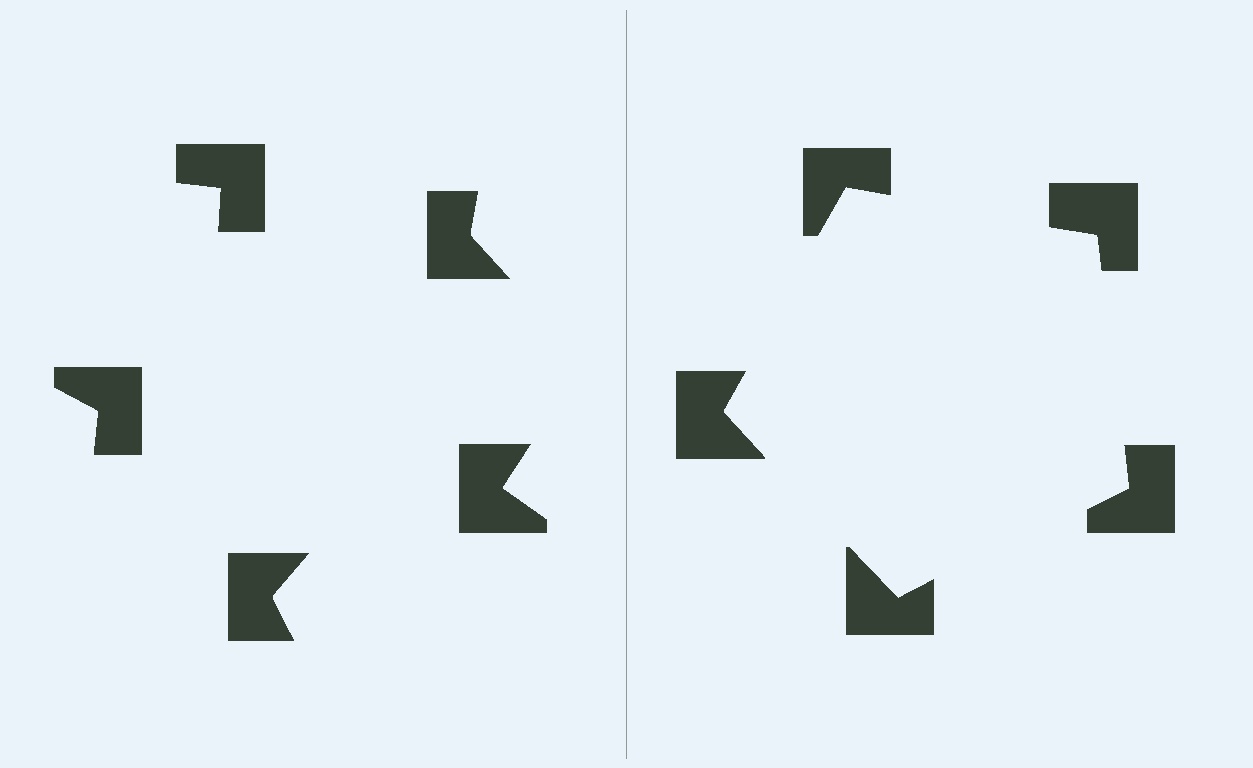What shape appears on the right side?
An illusory pentagon.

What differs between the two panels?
The notched squares are positioned identically on both sides; only the wedge orientations differ. On the right they align to a pentagon; on the left they are misaligned.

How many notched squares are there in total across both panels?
10 — 5 on each side.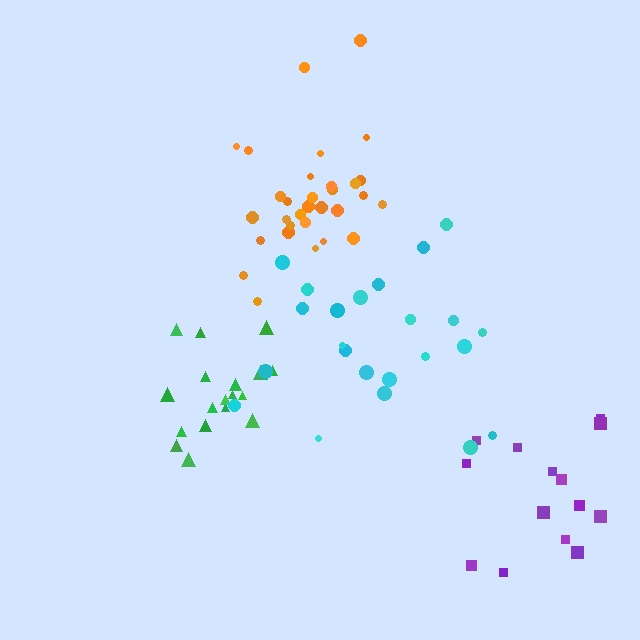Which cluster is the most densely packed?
Orange.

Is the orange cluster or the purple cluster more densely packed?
Orange.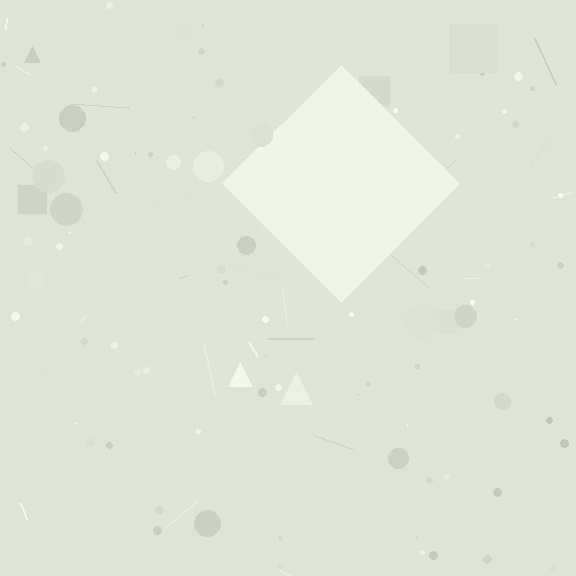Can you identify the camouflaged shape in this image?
The camouflaged shape is a diamond.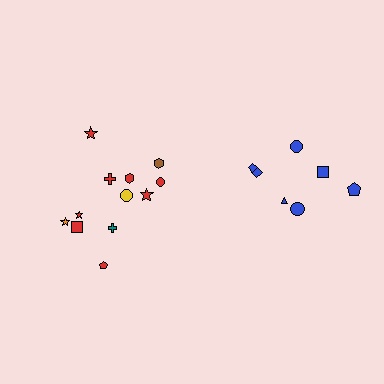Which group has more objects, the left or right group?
The left group.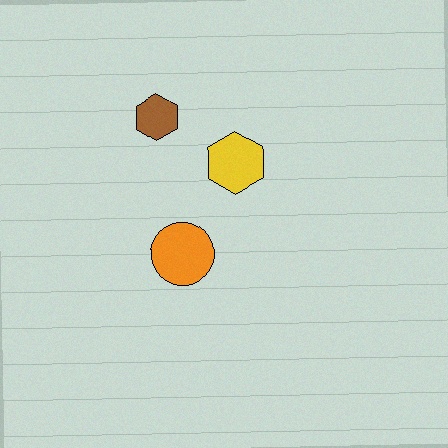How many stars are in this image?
There are no stars.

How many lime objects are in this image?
There are no lime objects.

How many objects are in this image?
There are 3 objects.